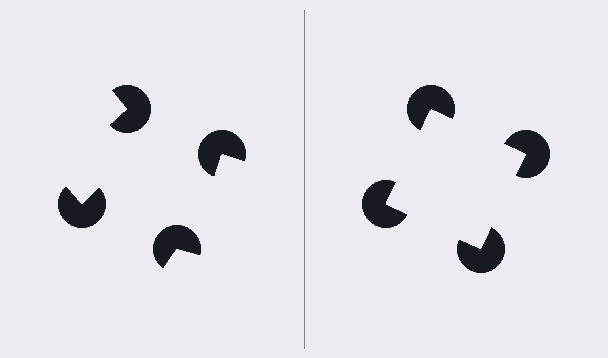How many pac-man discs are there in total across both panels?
8 — 4 on each side.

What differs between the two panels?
The pac-man discs are positioned identically on both sides; only the wedge orientations differ. On the right they align to a square; on the left they are misaligned.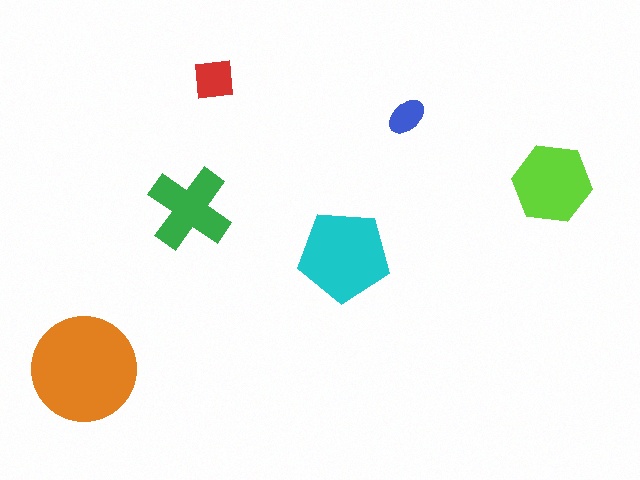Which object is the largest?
The orange circle.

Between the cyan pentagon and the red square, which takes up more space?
The cyan pentagon.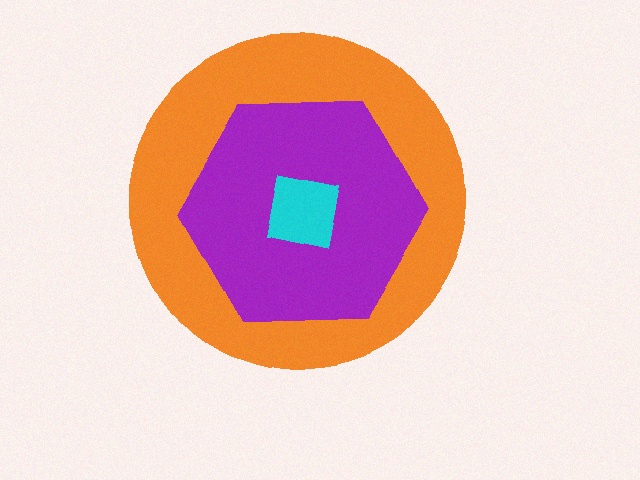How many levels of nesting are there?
3.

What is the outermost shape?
The orange circle.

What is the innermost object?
The cyan square.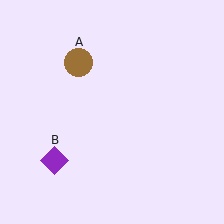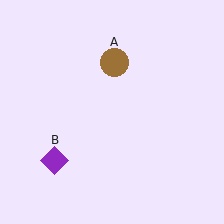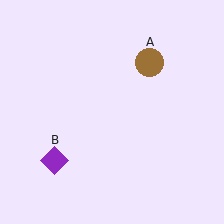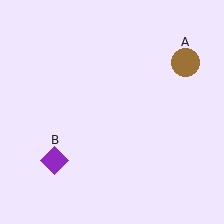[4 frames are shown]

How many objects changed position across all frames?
1 object changed position: brown circle (object A).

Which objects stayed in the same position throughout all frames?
Purple diamond (object B) remained stationary.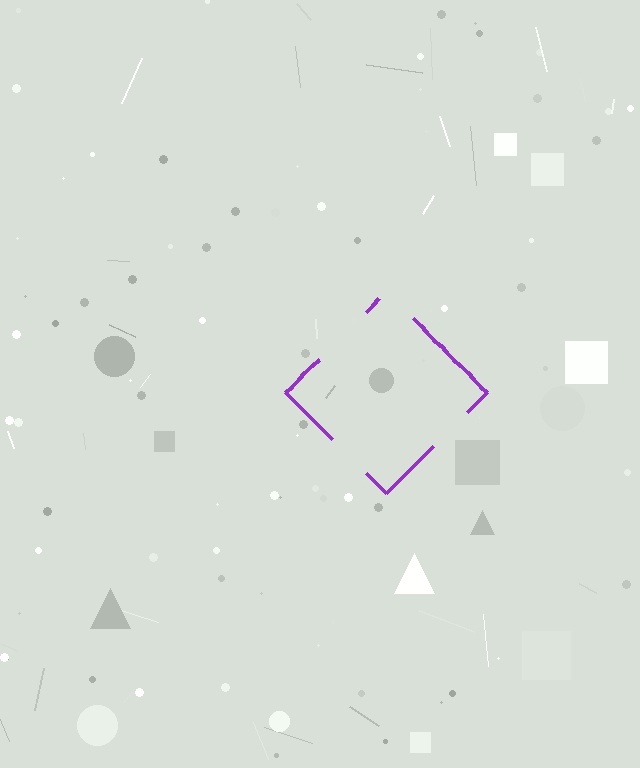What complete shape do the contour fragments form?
The contour fragments form a diamond.